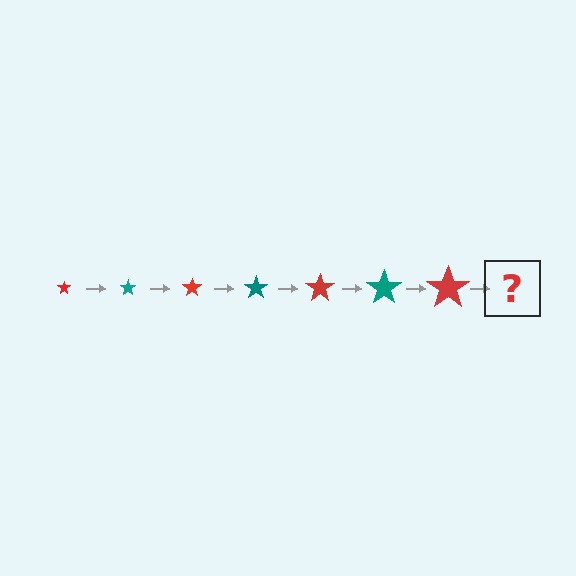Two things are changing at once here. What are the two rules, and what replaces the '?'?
The two rules are that the star grows larger each step and the color cycles through red and teal. The '?' should be a teal star, larger than the previous one.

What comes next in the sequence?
The next element should be a teal star, larger than the previous one.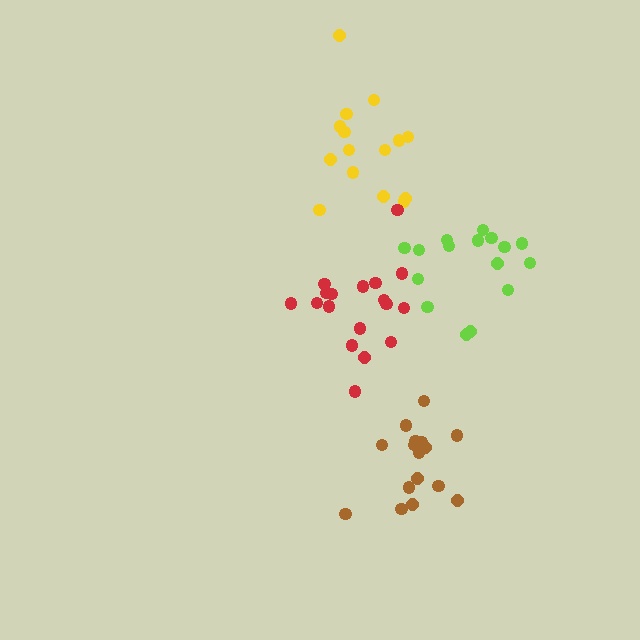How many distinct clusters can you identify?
There are 4 distinct clusters.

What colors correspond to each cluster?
The clusters are colored: yellow, brown, lime, red.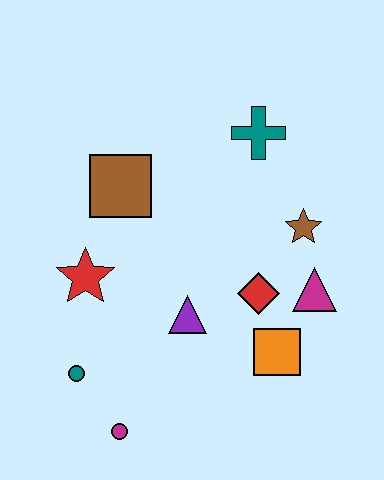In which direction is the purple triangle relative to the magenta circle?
The purple triangle is above the magenta circle.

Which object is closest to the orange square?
The red diamond is closest to the orange square.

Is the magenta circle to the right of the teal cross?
No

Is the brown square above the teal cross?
No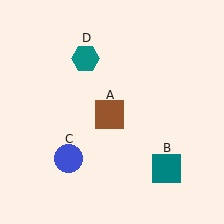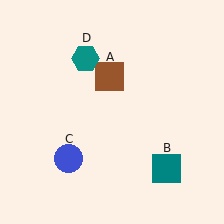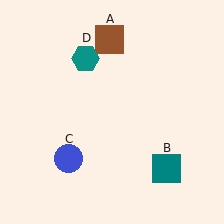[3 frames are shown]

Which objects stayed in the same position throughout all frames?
Teal square (object B) and blue circle (object C) and teal hexagon (object D) remained stationary.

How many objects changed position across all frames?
1 object changed position: brown square (object A).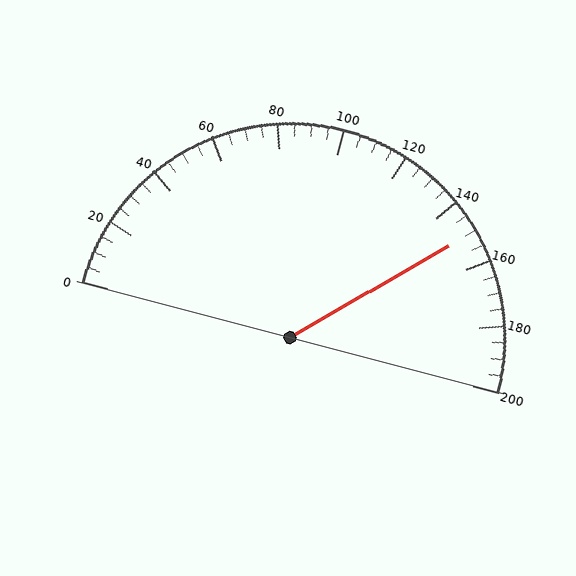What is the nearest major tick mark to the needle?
The nearest major tick mark is 160.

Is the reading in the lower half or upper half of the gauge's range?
The reading is in the upper half of the range (0 to 200).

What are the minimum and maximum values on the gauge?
The gauge ranges from 0 to 200.